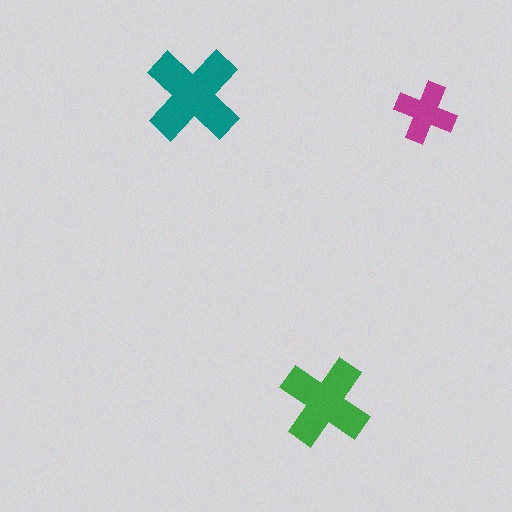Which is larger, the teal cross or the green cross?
The teal one.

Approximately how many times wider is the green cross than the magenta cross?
About 1.5 times wider.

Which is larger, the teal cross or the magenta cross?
The teal one.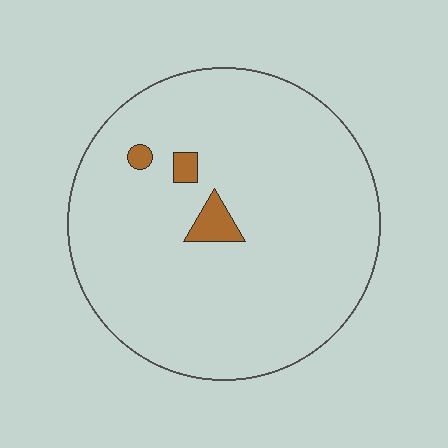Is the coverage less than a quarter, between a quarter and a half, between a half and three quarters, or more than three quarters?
Less than a quarter.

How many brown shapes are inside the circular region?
3.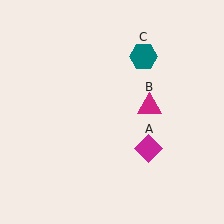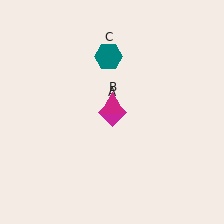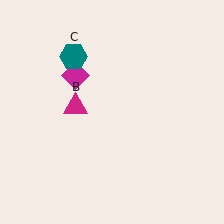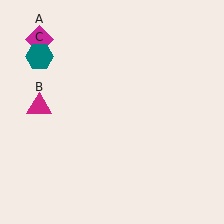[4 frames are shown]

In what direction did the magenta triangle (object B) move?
The magenta triangle (object B) moved left.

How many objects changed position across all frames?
3 objects changed position: magenta diamond (object A), magenta triangle (object B), teal hexagon (object C).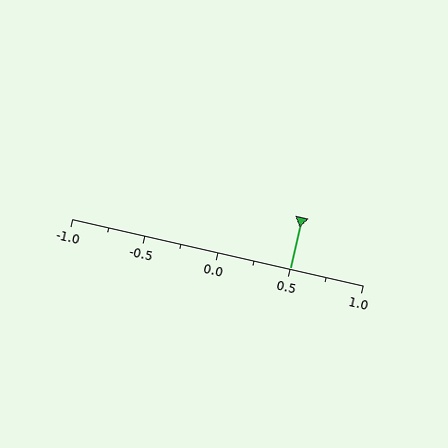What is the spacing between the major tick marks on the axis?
The major ticks are spaced 0.5 apart.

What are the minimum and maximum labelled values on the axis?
The axis runs from -1.0 to 1.0.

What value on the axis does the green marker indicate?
The marker indicates approximately 0.5.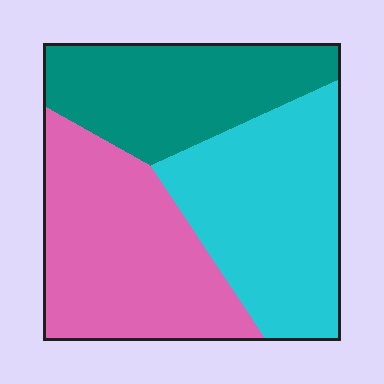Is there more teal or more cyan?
Cyan.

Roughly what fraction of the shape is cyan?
Cyan takes up about three eighths (3/8) of the shape.